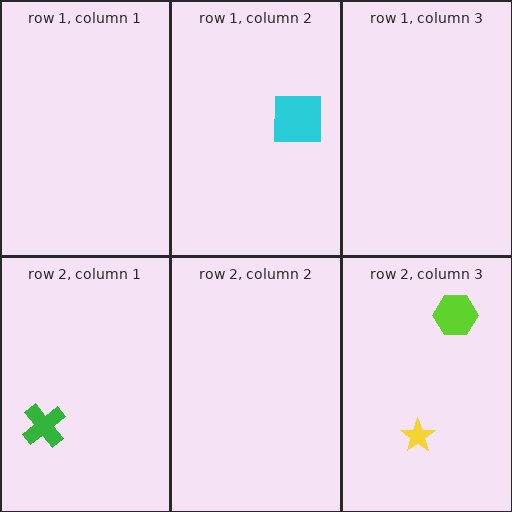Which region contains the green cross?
The row 2, column 1 region.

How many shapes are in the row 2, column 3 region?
2.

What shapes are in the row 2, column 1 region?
The green cross.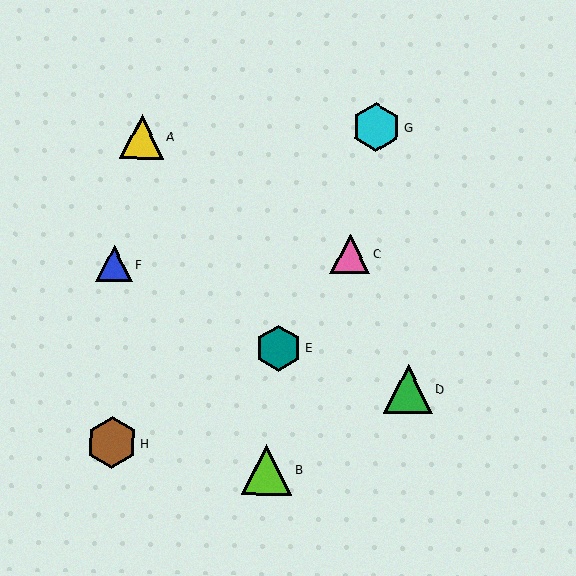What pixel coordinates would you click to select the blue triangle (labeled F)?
Click at (114, 264) to select the blue triangle F.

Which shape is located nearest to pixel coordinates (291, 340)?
The teal hexagon (labeled E) at (278, 348) is nearest to that location.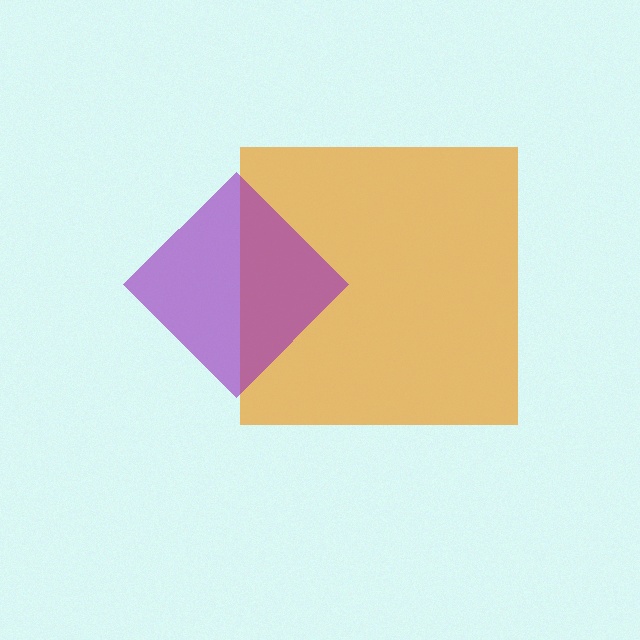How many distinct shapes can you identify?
There are 2 distinct shapes: an orange square, a purple diamond.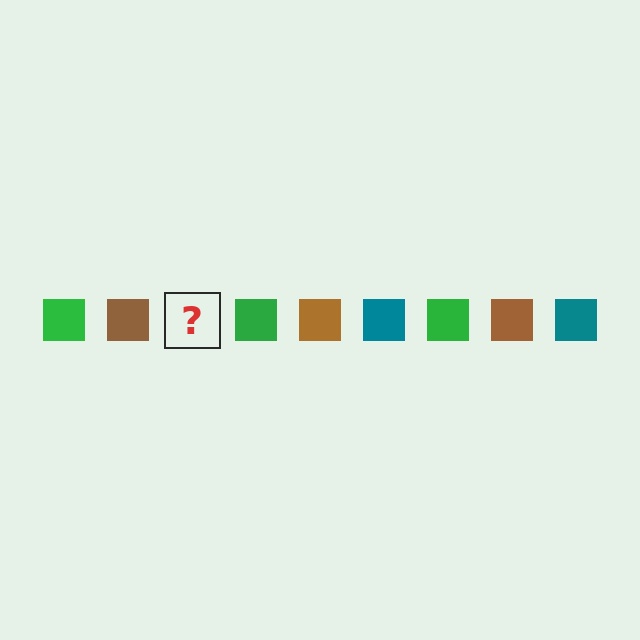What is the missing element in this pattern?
The missing element is a teal square.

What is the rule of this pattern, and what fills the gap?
The rule is that the pattern cycles through green, brown, teal squares. The gap should be filled with a teal square.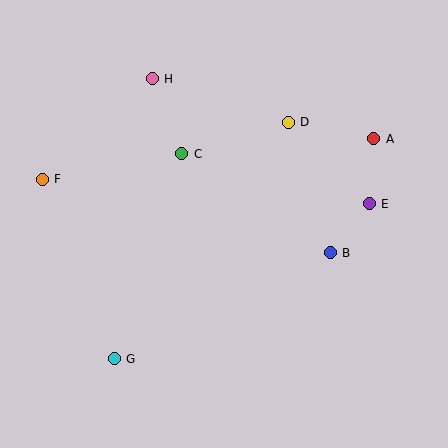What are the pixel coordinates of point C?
Point C is at (182, 154).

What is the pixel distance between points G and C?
The distance between G and C is 216 pixels.